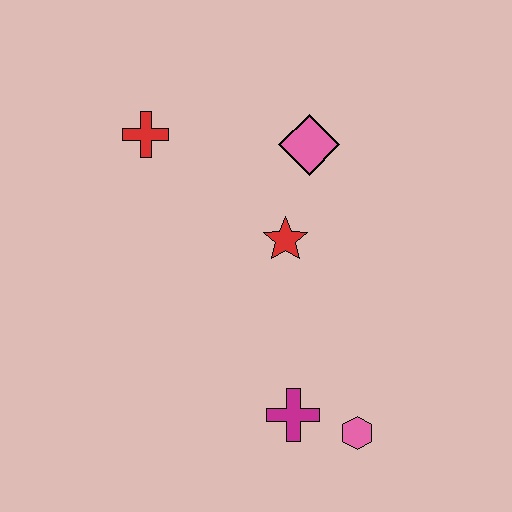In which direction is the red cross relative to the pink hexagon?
The red cross is above the pink hexagon.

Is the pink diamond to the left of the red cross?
No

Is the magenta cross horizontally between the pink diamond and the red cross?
Yes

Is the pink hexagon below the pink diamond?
Yes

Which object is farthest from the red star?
The pink hexagon is farthest from the red star.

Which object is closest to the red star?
The pink diamond is closest to the red star.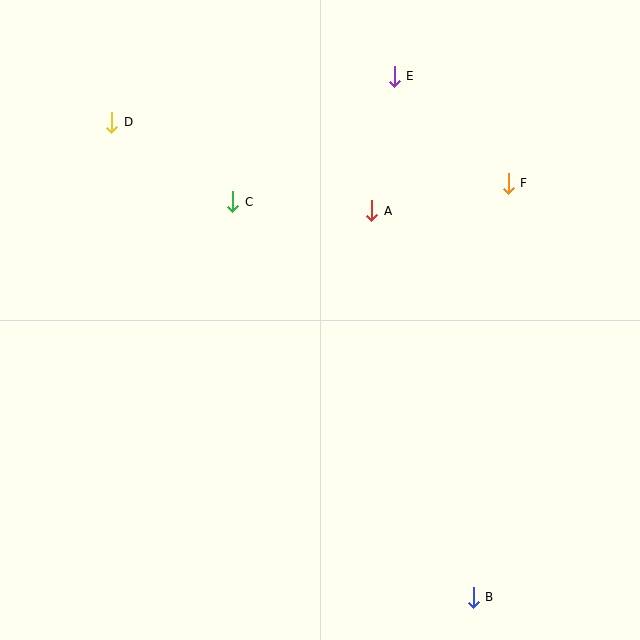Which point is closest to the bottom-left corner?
Point B is closest to the bottom-left corner.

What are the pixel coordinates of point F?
Point F is at (508, 183).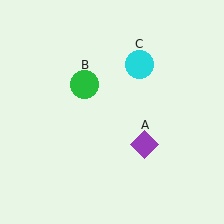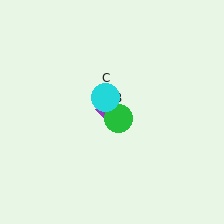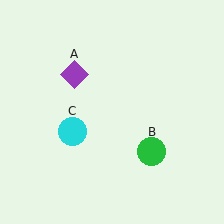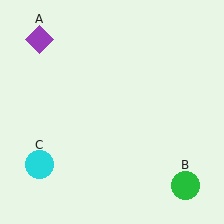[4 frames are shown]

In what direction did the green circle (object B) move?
The green circle (object B) moved down and to the right.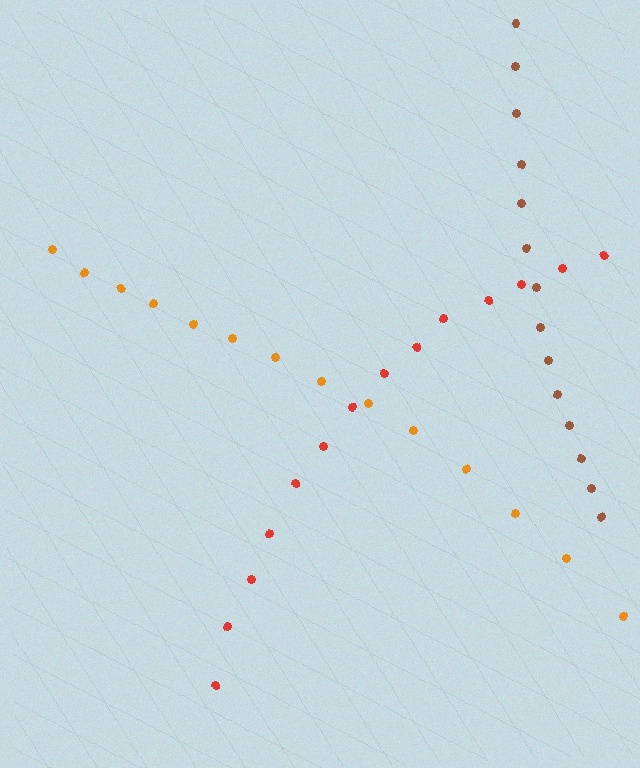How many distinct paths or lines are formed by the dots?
There are 3 distinct paths.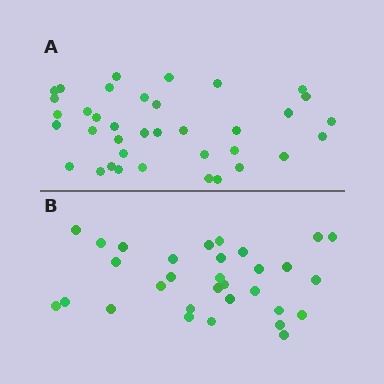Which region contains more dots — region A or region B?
Region A (the top region) has more dots.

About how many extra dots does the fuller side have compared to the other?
Region A has about 6 more dots than region B.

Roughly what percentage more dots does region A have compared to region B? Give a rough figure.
About 20% more.